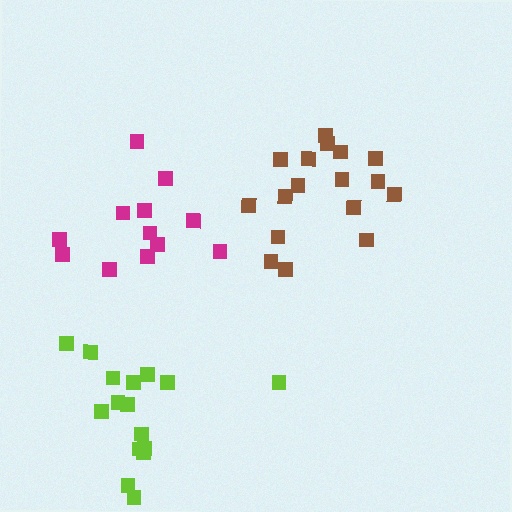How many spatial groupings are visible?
There are 3 spatial groupings.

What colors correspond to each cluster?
The clusters are colored: magenta, brown, lime.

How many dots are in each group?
Group 1: 12 dots, Group 2: 17 dots, Group 3: 16 dots (45 total).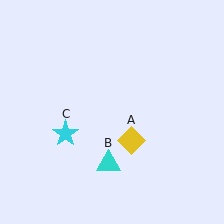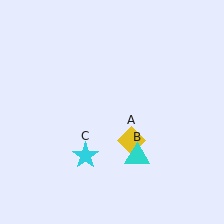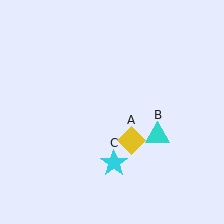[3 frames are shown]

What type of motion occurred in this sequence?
The cyan triangle (object B), cyan star (object C) rotated counterclockwise around the center of the scene.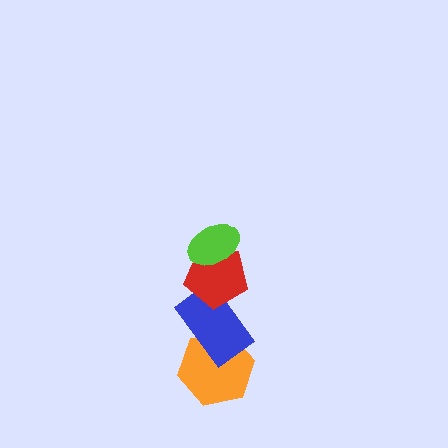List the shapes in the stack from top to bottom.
From top to bottom: the lime ellipse, the red pentagon, the blue rectangle, the orange hexagon.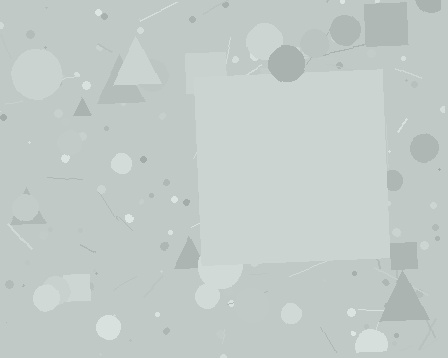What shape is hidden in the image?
A square is hidden in the image.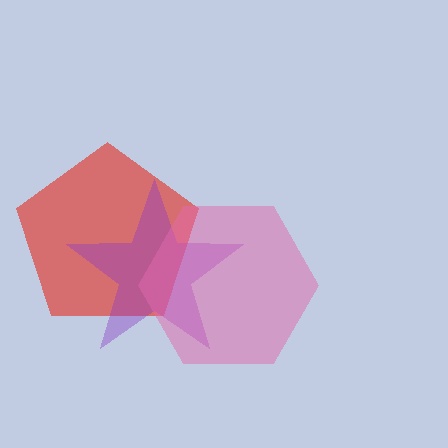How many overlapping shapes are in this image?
There are 3 overlapping shapes in the image.